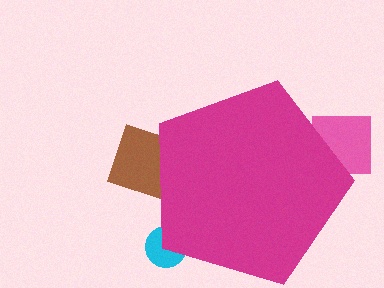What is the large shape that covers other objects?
A magenta pentagon.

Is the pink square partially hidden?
Yes, the pink square is partially hidden behind the magenta pentagon.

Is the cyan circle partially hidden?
Yes, the cyan circle is partially hidden behind the magenta pentagon.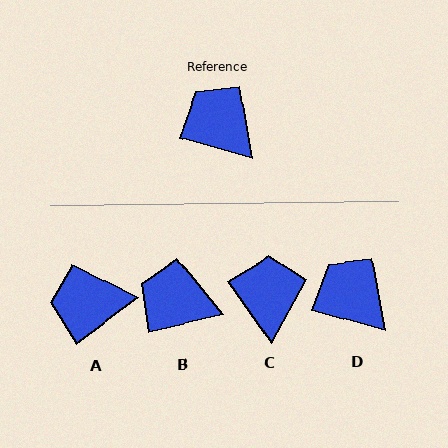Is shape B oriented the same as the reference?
No, it is off by about 29 degrees.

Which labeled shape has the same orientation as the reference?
D.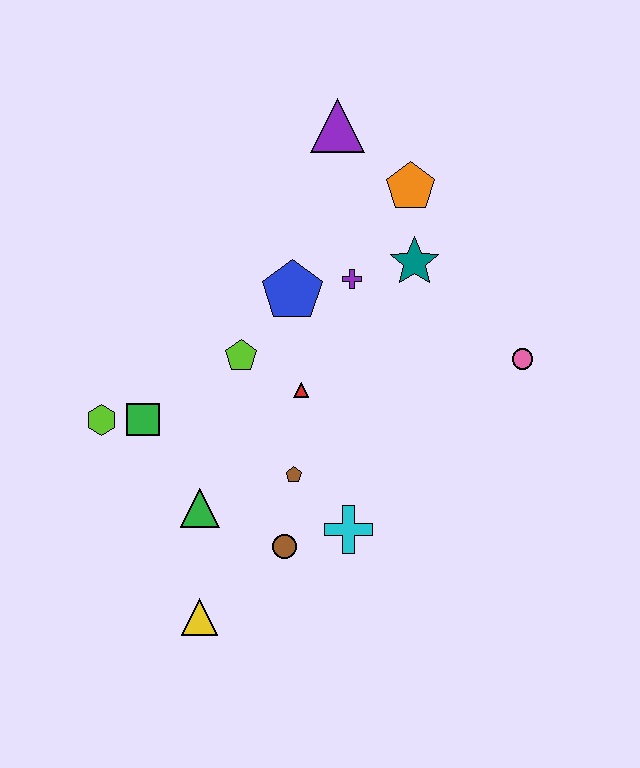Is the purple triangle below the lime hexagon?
No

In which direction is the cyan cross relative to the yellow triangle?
The cyan cross is to the right of the yellow triangle.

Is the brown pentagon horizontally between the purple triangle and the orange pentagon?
No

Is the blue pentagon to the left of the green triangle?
No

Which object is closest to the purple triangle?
The orange pentagon is closest to the purple triangle.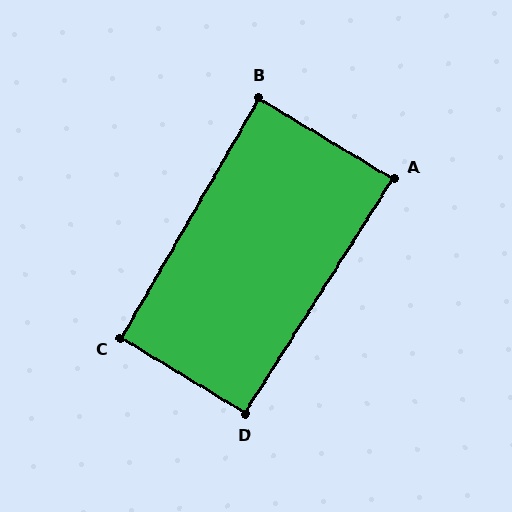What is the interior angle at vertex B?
Approximately 89 degrees (approximately right).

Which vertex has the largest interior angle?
C, at approximately 92 degrees.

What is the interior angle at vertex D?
Approximately 91 degrees (approximately right).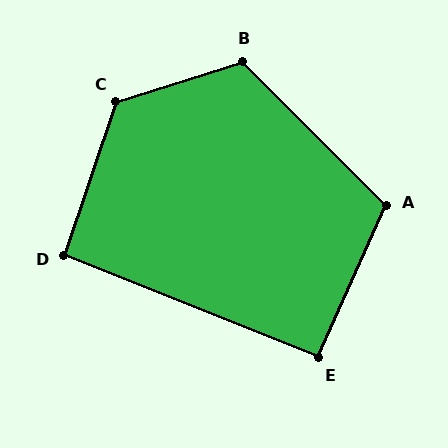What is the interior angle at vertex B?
Approximately 118 degrees (obtuse).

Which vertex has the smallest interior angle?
E, at approximately 92 degrees.